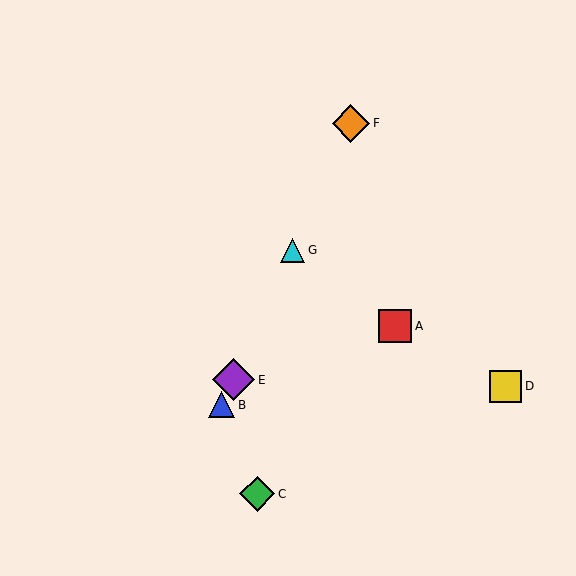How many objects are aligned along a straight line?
4 objects (B, E, F, G) are aligned along a straight line.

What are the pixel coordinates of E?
Object E is at (233, 380).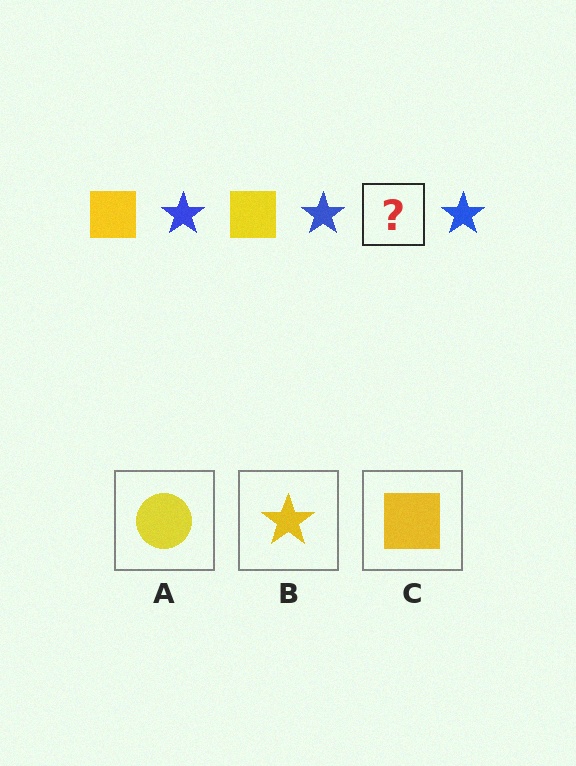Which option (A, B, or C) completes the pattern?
C.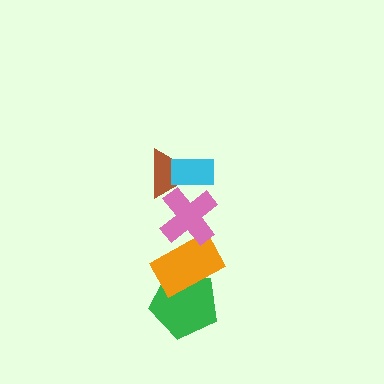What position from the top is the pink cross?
The pink cross is 3rd from the top.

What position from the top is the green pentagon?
The green pentagon is 5th from the top.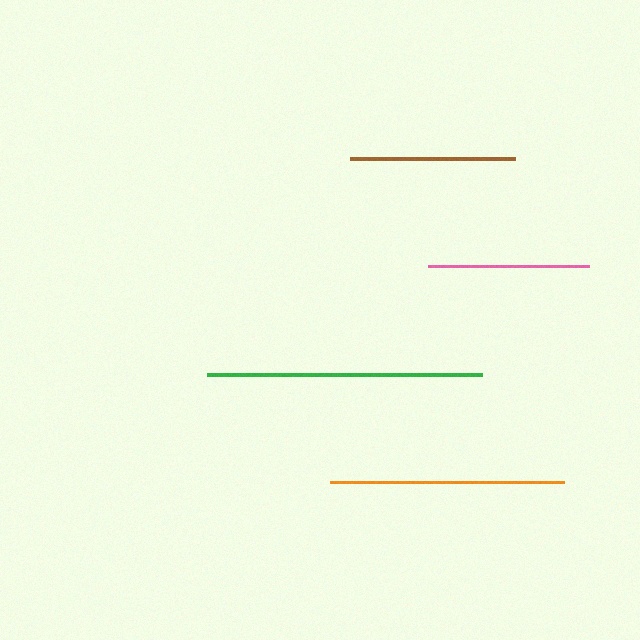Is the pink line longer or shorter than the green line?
The green line is longer than the pink line.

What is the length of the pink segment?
The pink segment is approximately 161 pixels long.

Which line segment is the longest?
The green line is the longest at approximately 275 pixels.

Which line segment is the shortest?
The pink line is the shortest at approximately 161 pixels.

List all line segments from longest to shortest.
From longest to shortest: green, orange, brown, pink.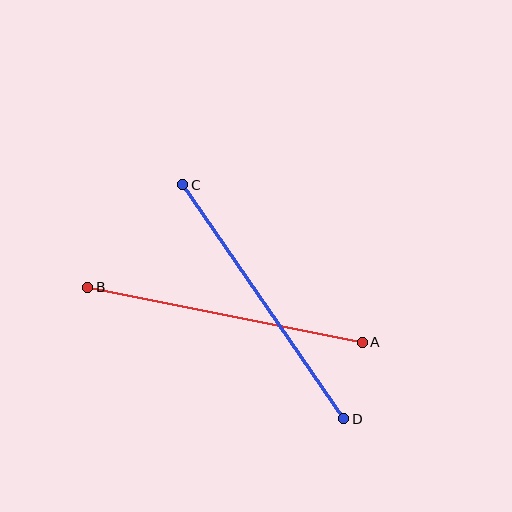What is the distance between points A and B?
The distance is approximately 280 pixels.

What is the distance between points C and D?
The distance is approximately 284 pixels.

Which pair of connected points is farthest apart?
Points C and D are farthest apart.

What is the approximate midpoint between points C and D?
The midpoint is at approximately (263, 302) pixels.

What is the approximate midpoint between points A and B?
The midpoint is at approximately (225, 315) pixels.